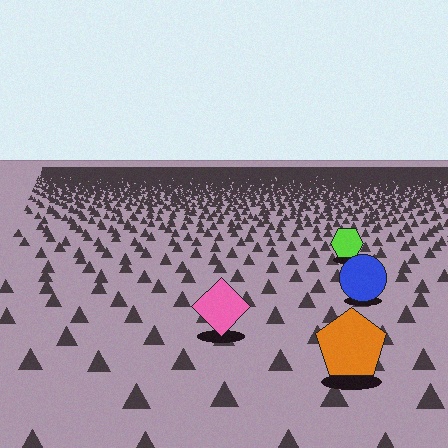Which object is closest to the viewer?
The orange pentagon is closest. The texture marks near it are larger and more spread out.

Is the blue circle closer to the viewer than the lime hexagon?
Yes. The blue circle is closer — you can tell from the texture gradient: the ground texture is coarser near it.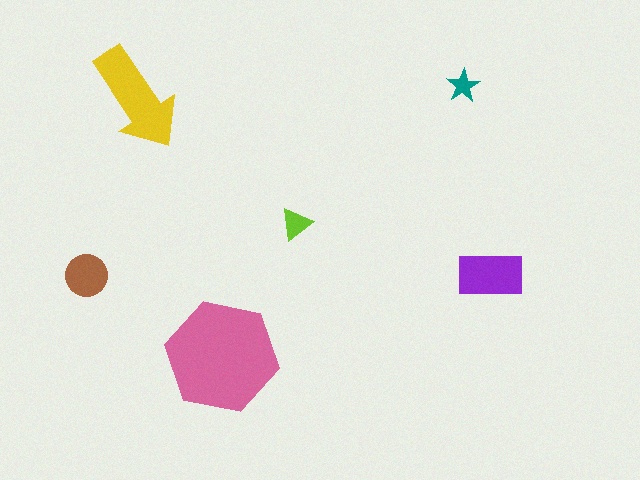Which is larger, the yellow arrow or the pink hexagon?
The pink hexagon.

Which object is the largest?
The pink hexagon.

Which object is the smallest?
The teal star.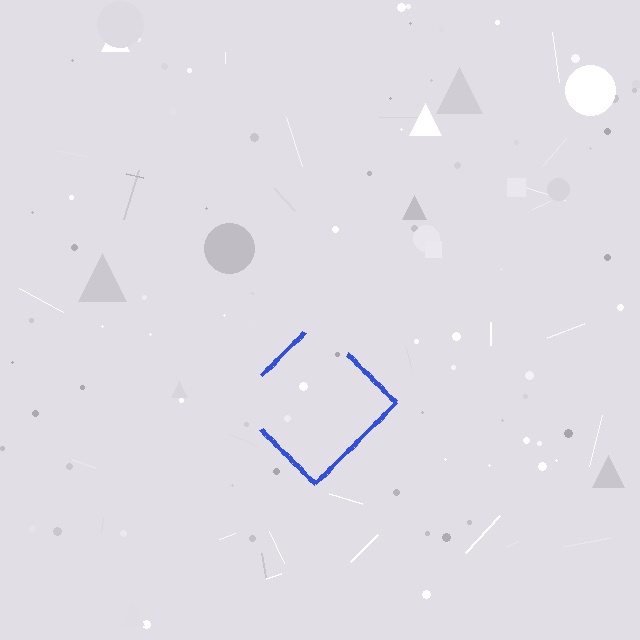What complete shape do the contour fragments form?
The contour fragments form a diamond.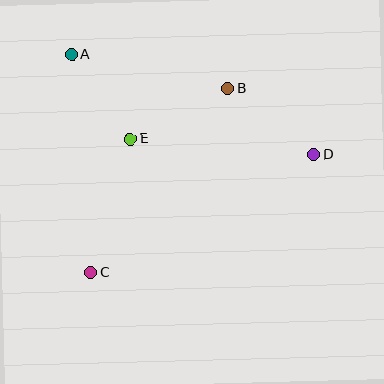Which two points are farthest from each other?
Points A and D are farthest from each other.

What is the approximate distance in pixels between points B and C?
The distance between B and C is approximately 230 pixels.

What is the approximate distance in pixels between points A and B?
The distance between A and B is approximately 160 pixels.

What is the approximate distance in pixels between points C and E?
The distance between C and E is approximately 139 pixels.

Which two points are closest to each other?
Points A and E are closest to each other.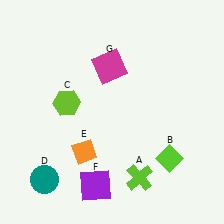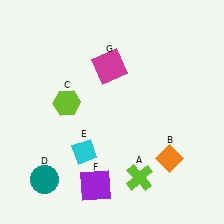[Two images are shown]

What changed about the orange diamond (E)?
In Image 1, E is orange. In Image 2, it changed to cyan.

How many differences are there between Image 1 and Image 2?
There are 2 differences between the two images.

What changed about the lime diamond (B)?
In Image 1, B is lime. In Image 2, it changed to orange.